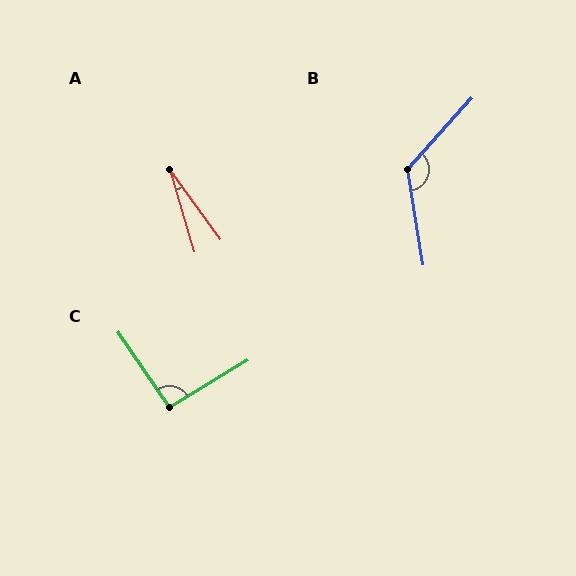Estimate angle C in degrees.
Approximately 93 degrees.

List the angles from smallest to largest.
A (20°), C (93°), B (129°).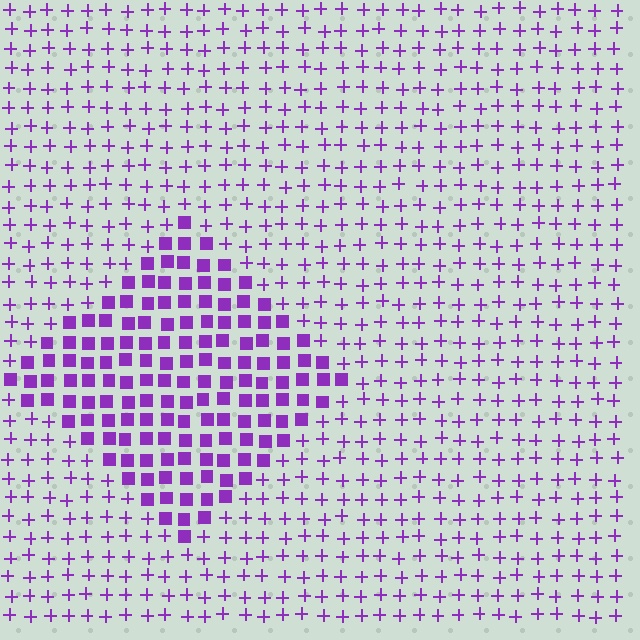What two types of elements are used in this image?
The image uses squares inside the diamond region and plus signs outside it.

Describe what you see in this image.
The image is filled with small purple elements arranged in a uniform grid. A diamond-shaped region contains squares, while the surrounding area contains plus signs. The boundary is defined purely by the change in element shape.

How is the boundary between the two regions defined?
The boundary is defined by a change in element shape: squares inside vs. plus signs outside. All elements share the same color and spacing.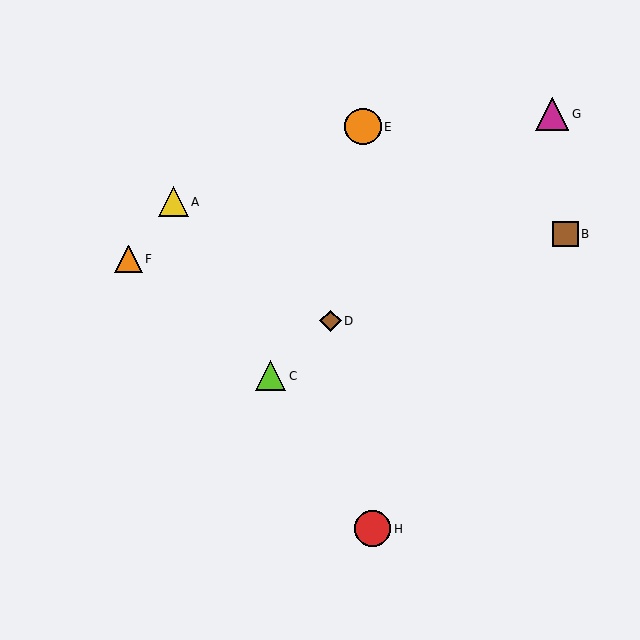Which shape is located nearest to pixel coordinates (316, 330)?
The brown diamond (labeled D) at (330, 321) is nearest to that location.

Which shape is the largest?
The orange circle (labeled E) is the largest.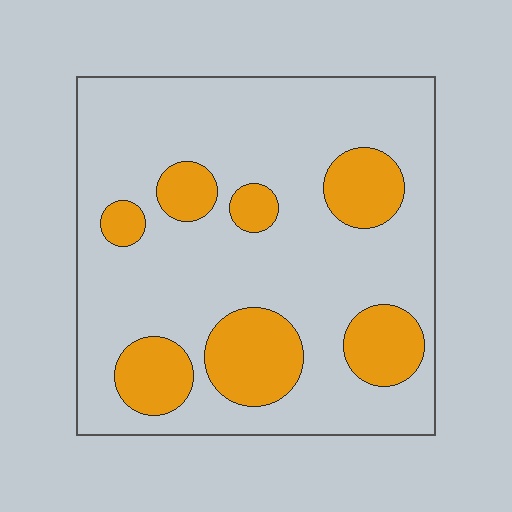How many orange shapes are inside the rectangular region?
7.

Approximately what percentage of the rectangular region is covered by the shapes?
Approximately 25%.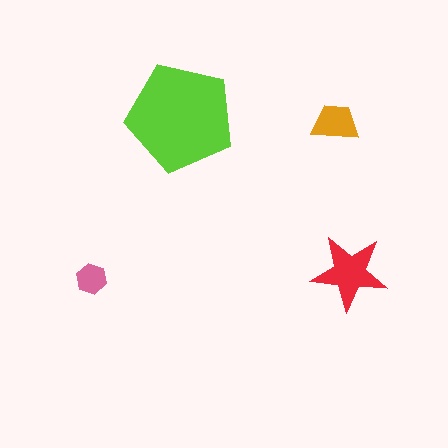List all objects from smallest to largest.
The pink hexagon, the orange trapezoid, the red star, the lime pentagon.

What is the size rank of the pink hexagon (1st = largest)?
4th.